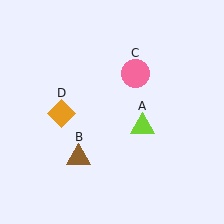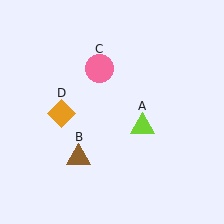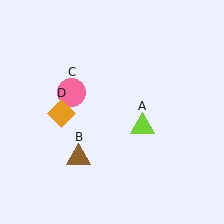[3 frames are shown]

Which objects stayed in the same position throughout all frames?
Lime triangle (object A) and brown triangle (object B) and orange diamond (object D) remained stationary.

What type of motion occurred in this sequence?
The pink circle (object C) rotated counterclockwise around the center of the scene.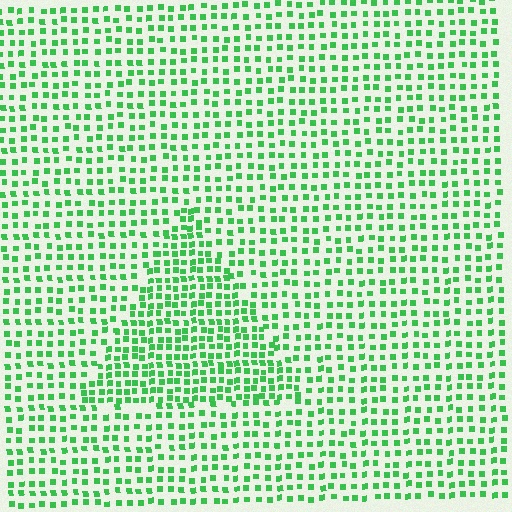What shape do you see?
I see a triangle.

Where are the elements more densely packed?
The elements are more densely packed inside the triangle boundary.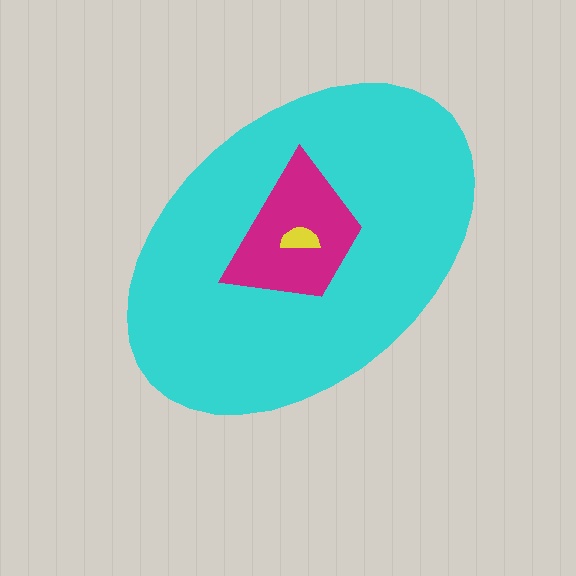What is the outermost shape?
The cyan ellipse.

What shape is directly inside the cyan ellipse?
The magenta trapezoid.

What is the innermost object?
The yellow semicircle.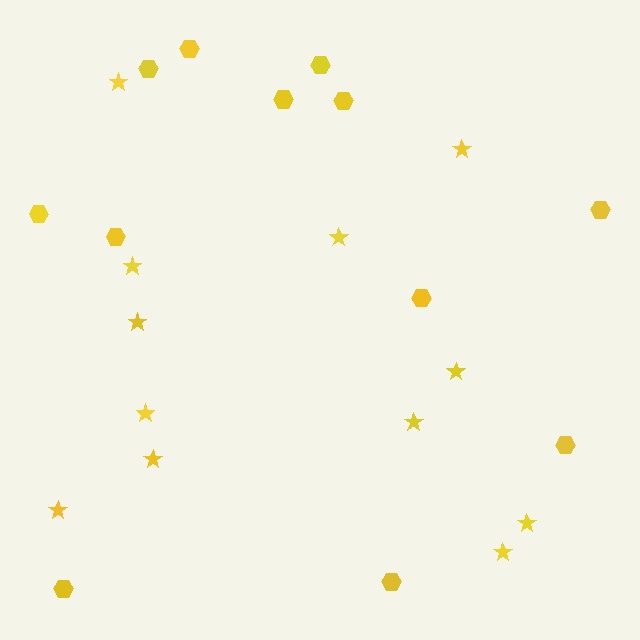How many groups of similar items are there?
There are 2 groups: one group of hexagons (12) and one group of stars (12).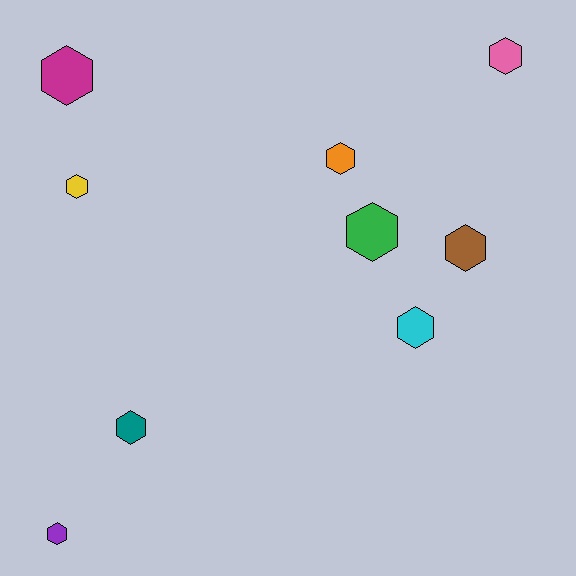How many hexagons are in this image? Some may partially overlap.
There are 9 hexagons.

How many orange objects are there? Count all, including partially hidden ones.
There is 1 orange object.